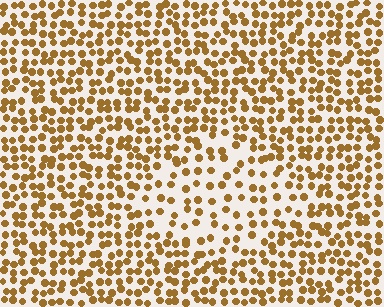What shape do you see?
I see a diamond.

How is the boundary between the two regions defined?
The boundary is defined by a change in element density (approximately 1.8x ratio). All elements are the same color, size, and shape.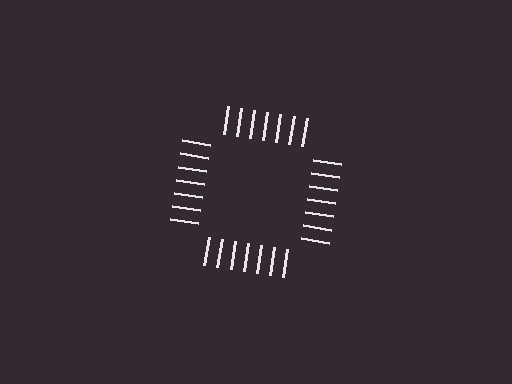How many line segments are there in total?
28 — 7 along each of the 4 edges.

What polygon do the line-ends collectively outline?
An illusory square — the line segments terminate on its edges but no continuous stroke is drawn.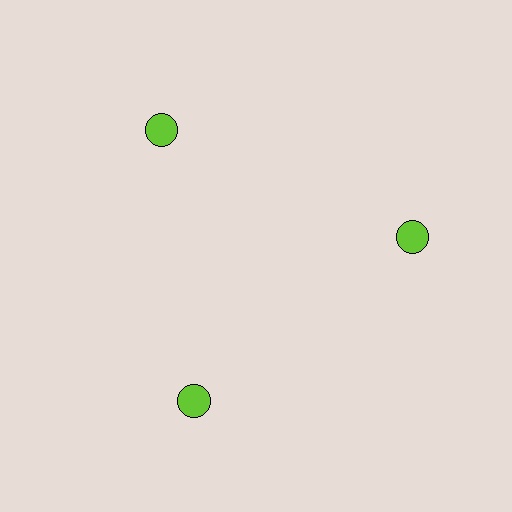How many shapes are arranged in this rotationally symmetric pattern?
There are 3 shapes, arranged in 3 groups of 1.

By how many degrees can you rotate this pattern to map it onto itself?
The pattern maps onto itself every 120 degrees of rotation.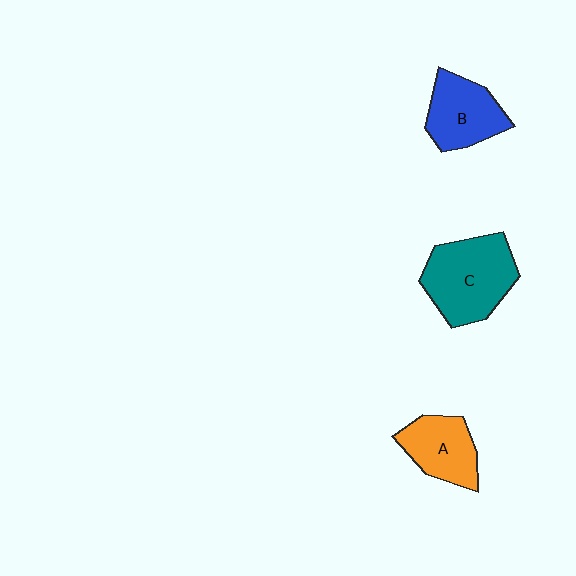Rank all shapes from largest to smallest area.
From largest to smallest: C (teal), B (blue), A (orange).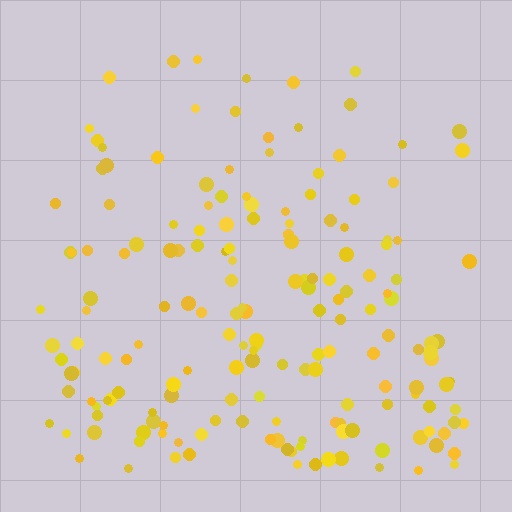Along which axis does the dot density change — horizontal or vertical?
Vertical.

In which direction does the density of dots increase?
From top to bottom, with the bottom side densest.